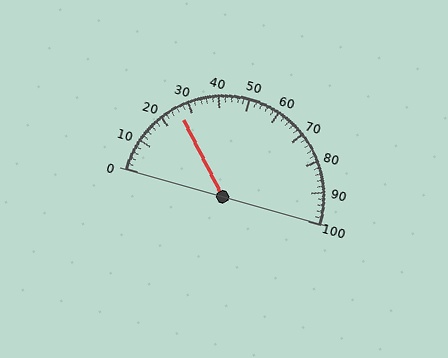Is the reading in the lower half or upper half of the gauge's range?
The reading is in the lower half of the range (0 to 100).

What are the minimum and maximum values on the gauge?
The gauge ranges from 0 to 100.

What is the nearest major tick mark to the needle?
The nearest major tick mark is 30.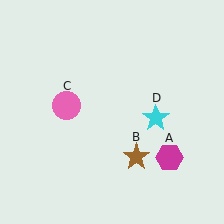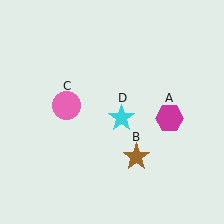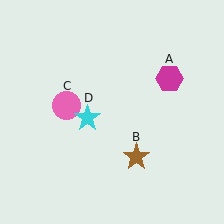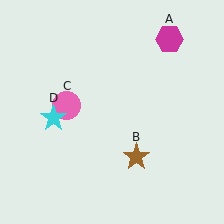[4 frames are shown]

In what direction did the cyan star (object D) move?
The cyan star (object D) moved left.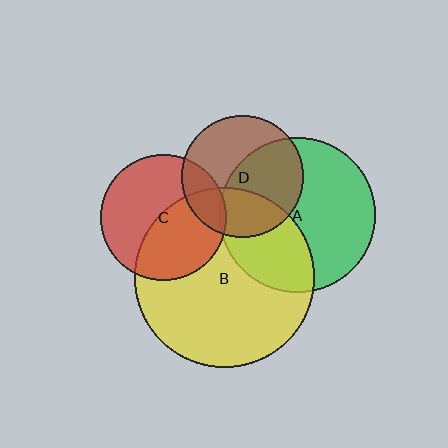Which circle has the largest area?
Circle B (yellow).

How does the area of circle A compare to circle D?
Approximately 1.6 times.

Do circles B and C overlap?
Yes.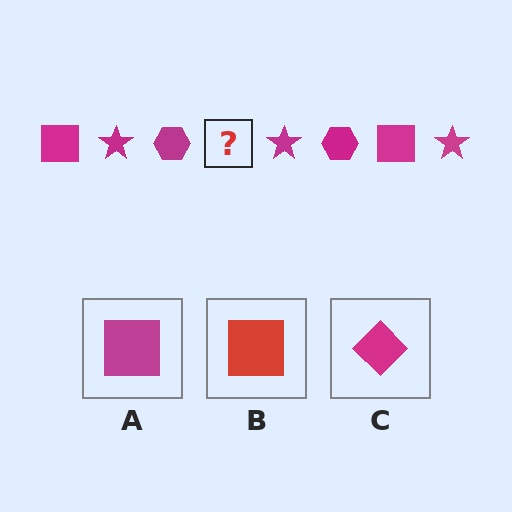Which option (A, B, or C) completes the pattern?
A.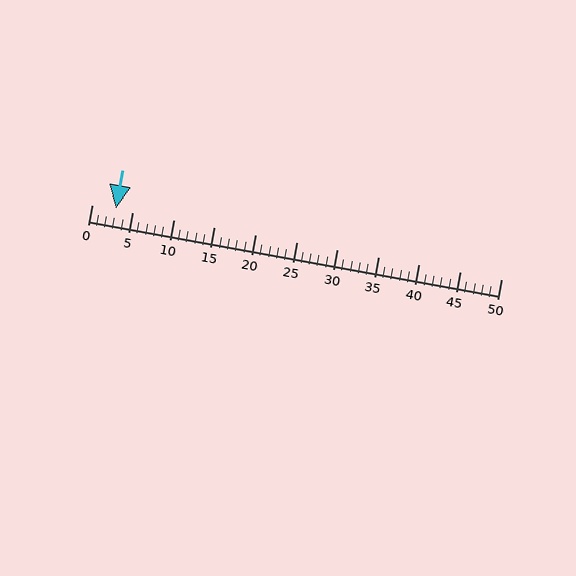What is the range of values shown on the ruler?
The ruler shows values from 0 to 50.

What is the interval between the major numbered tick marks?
The major tick marks are spaced 5 units apart.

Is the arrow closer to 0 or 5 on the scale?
The arrow is closer to 5.